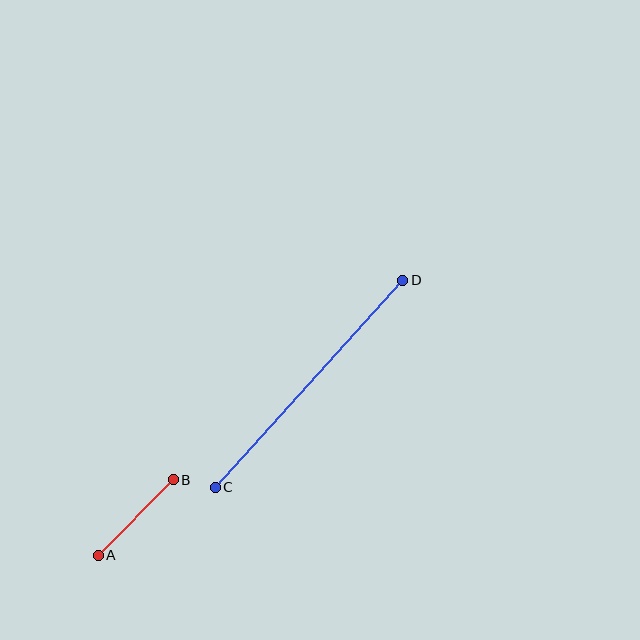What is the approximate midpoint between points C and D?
The midpoint is at approximately (309, 384) pixels.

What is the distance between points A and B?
The distance is approximately 106 pixels.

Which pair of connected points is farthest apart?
Points C and D are farthest apart.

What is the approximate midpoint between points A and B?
The midpoint is at approximately (136, 518) pixels.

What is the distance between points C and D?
The distance is approximately 279 pixels.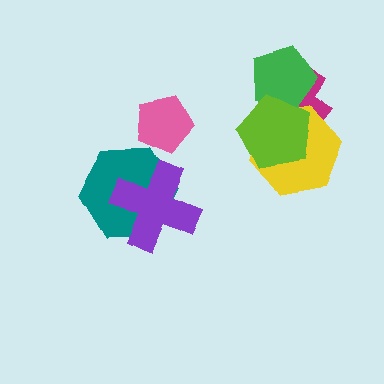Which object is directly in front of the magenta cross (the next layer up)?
The green pentagon is directly in front of the magenta cross.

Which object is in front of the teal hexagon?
The purple cross is in front of the teal hexagon.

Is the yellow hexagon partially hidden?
Yes, it is partially covered by another shape.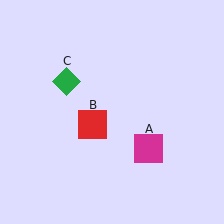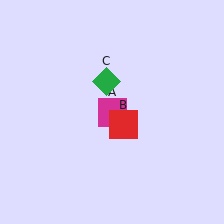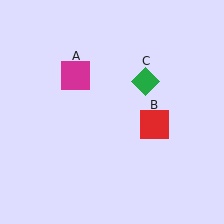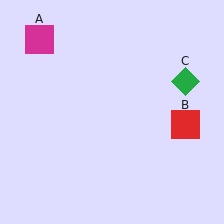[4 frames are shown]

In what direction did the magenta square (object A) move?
The magenta square (object A) moved up and to the left.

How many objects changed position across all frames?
3 objects changed position: magenta square (object A), red square (object B), green diamond (object C).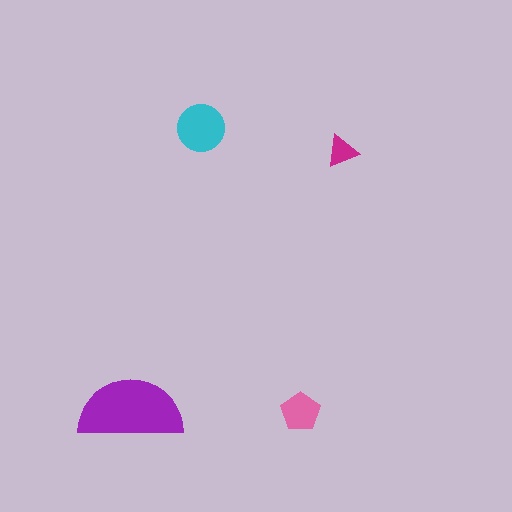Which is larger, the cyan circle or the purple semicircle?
The purple semicircle.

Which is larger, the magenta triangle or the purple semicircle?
The purple semicircle.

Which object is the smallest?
The magenta triangle.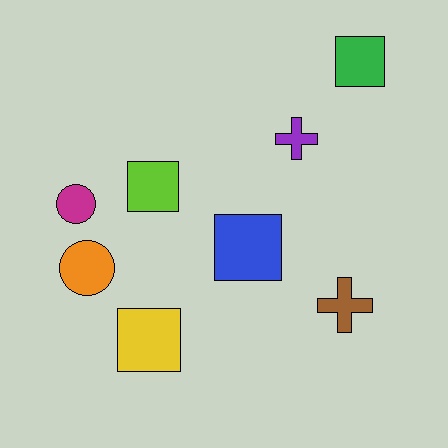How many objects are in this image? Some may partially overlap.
There are 8 objects.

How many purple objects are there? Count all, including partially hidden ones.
There is 1 purple object.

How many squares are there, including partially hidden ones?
There are 4 squares.